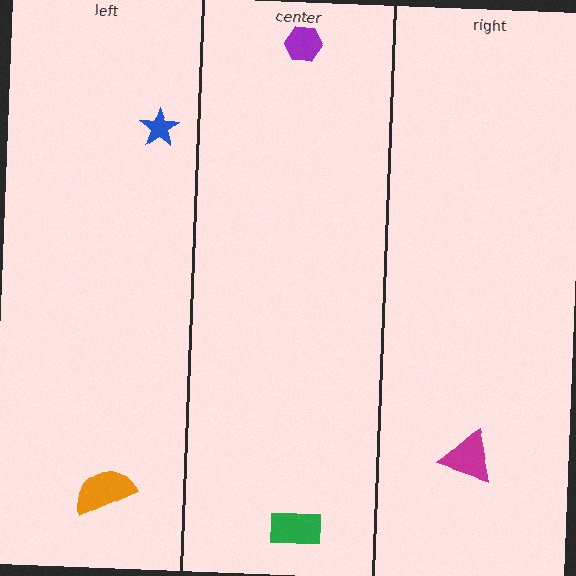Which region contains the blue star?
The left region.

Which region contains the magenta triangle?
The right region.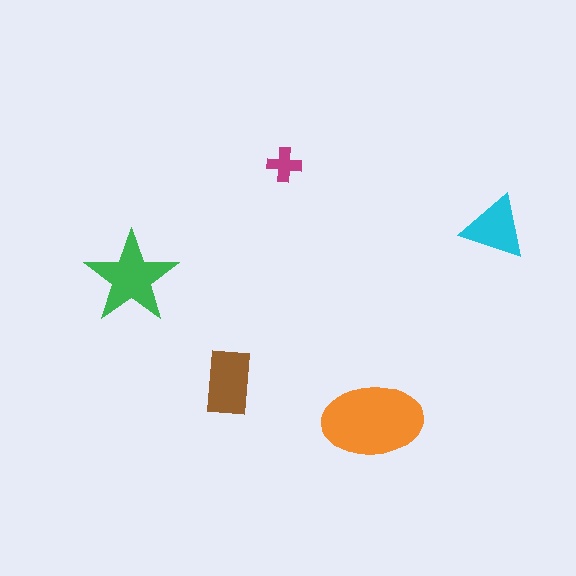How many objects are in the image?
There are 5 objects in the image.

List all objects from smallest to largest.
The magenta cross, the cyan triangle, the brown rectangle, the green star, the orange ellipse.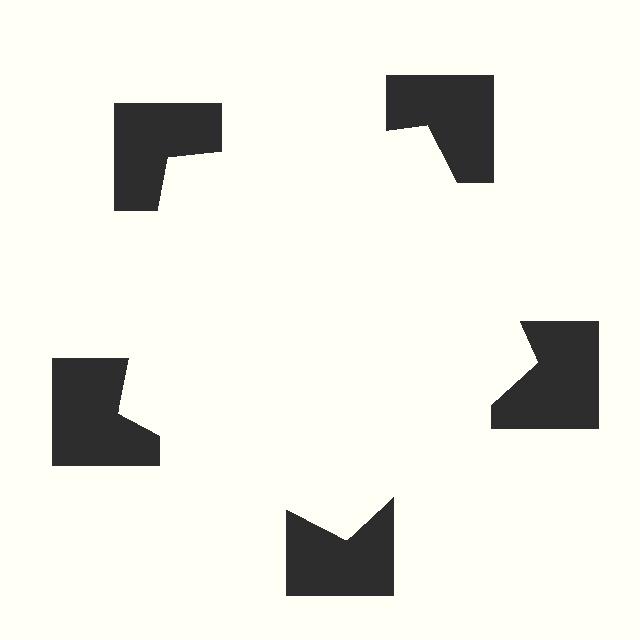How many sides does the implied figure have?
5 sides.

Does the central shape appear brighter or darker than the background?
It typically appears slightly brighter than the background, even though no actual brightness change is drawn.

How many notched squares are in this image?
There are 5 — one at each vertex of the illusory pentagon.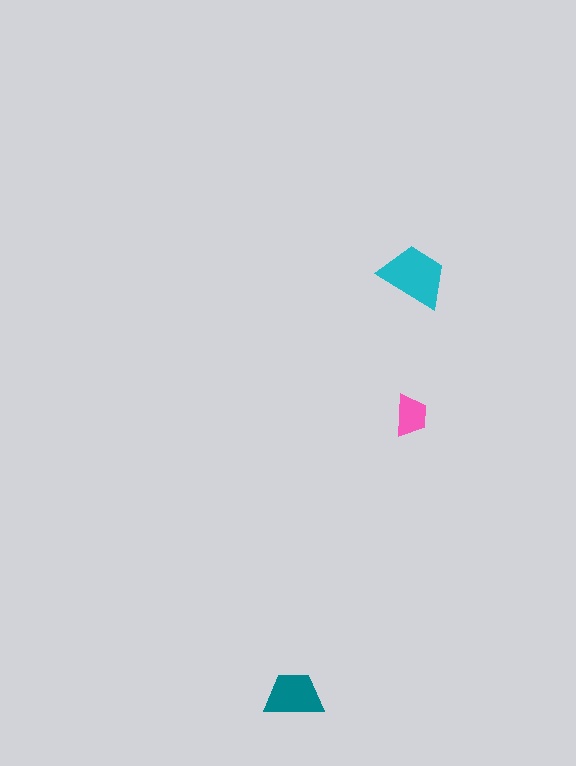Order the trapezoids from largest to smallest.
the cyan one, the teal one, the pink one.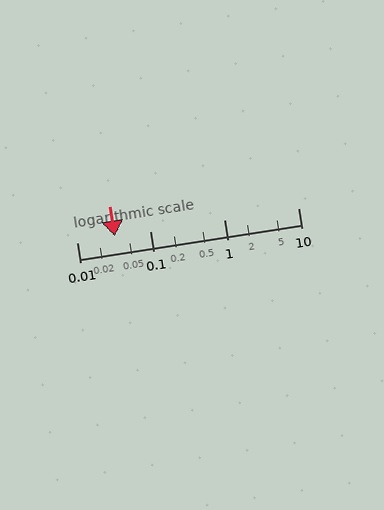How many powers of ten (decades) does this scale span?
The scale spans 3 decades, from 0.01 to 10.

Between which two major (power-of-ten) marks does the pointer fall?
The pointer is between 0.01 and 0.1.